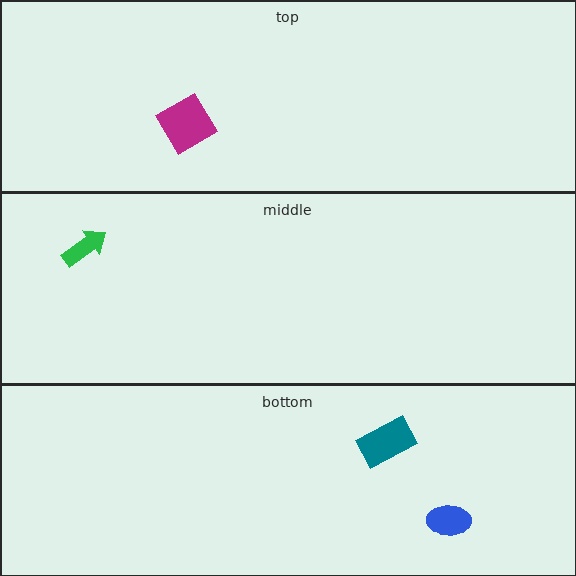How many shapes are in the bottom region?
2.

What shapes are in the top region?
The magenta diamond.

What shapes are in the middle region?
The green arrow.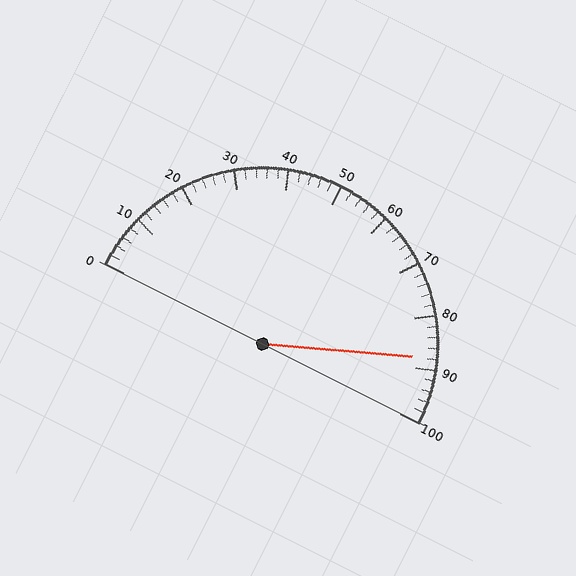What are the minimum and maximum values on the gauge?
The gauge ranges from 0 to 100.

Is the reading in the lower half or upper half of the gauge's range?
The reading is in the upper half of the range (0 to 100).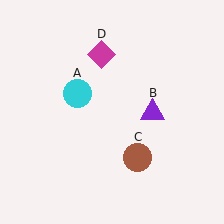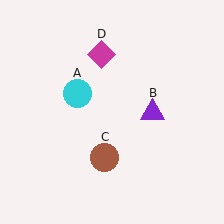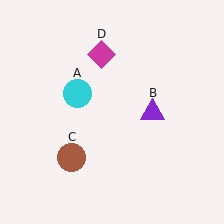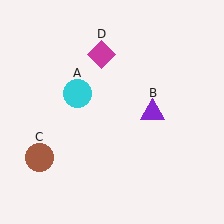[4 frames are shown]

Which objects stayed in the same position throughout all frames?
Cyan circle (object A) and purple triangle (object B) and magenta diamond (object D) remained stationary.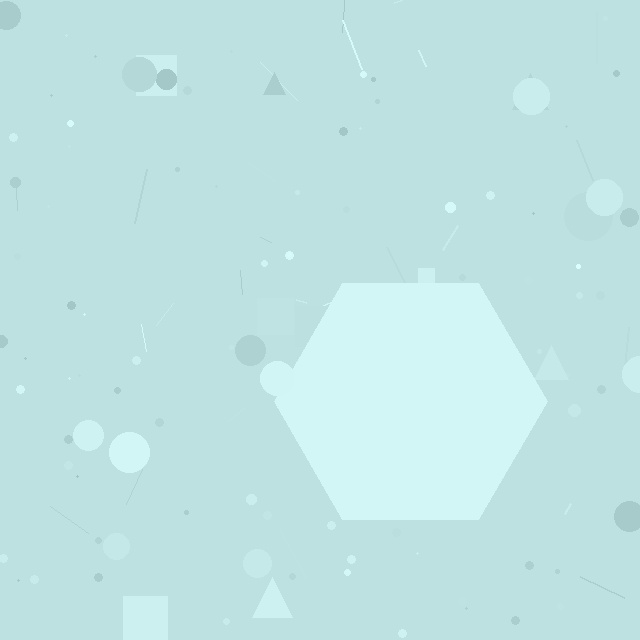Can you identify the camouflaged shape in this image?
The camouflaged shape is a hexagon.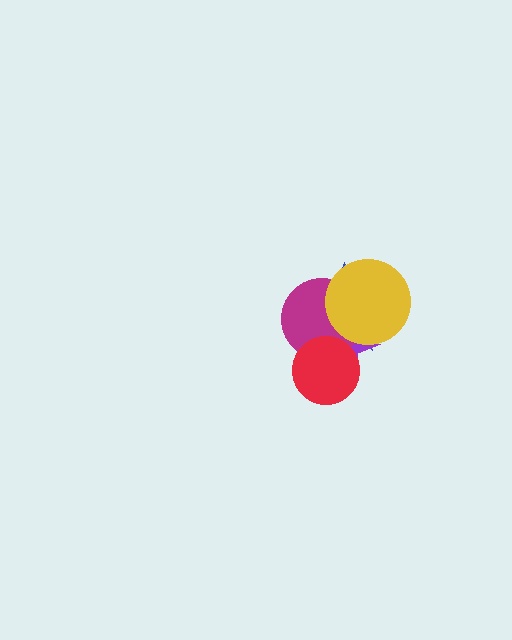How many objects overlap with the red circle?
3 objects overlap with the red circle.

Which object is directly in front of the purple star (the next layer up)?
The magenta circle is directly in front of the purple star.